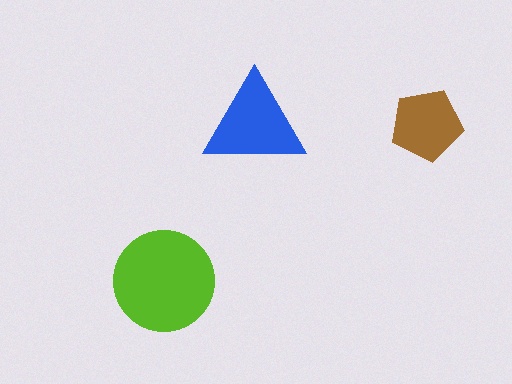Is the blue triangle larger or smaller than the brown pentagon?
Larger.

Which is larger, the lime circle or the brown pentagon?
The lime circle.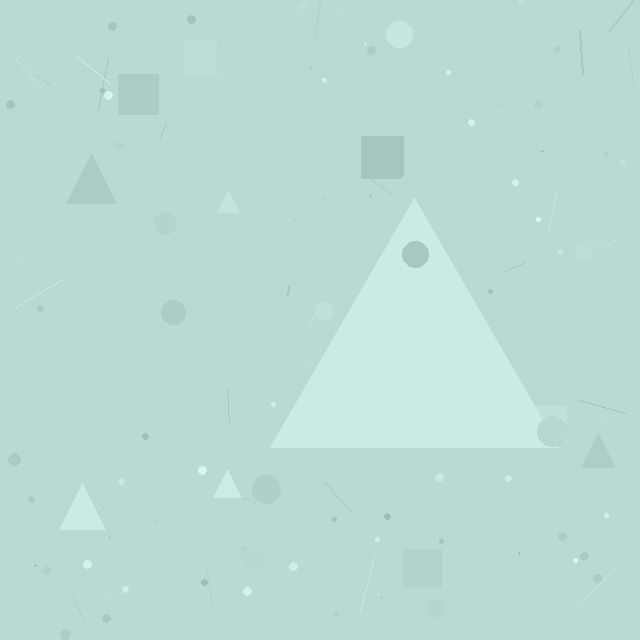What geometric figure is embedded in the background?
A triangle is embedded in the background.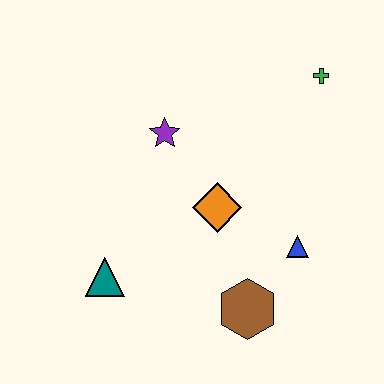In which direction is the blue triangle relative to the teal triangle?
The blue triangle is to the right of the teal triangle.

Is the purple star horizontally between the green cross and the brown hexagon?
No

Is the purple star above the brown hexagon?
Yes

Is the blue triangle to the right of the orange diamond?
Yes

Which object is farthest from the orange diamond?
The green cross is farthest from the orange diamond.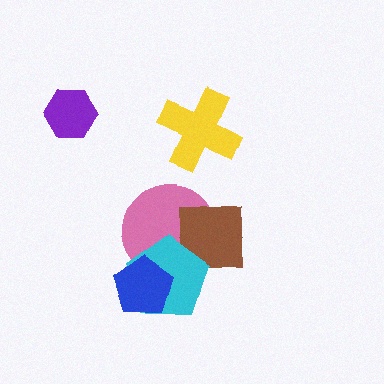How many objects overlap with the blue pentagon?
2 objects overlap with the blue pentagon.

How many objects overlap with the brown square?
2 objects overlap with the brown square.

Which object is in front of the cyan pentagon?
The blue pentagon is in front of the cyan pentagon.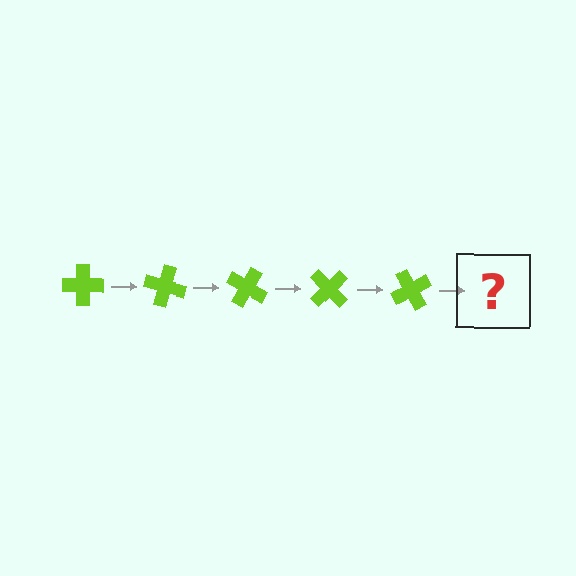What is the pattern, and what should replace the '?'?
The pattern is that the cross rotates 15 degrees each step. The '?' should be a lime cross rotated 75 degrees.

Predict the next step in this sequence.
The next step is a lime cross rotated 75 degrees.